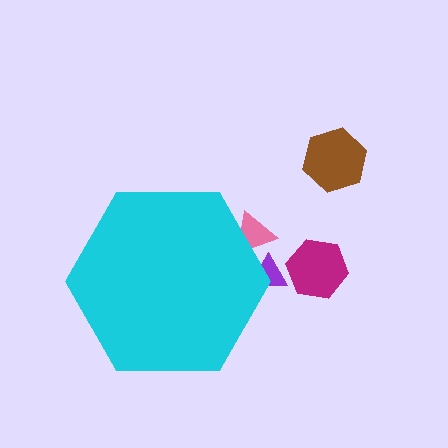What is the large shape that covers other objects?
A cyan hexagon.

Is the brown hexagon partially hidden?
No, the brown hexagon is fully visible.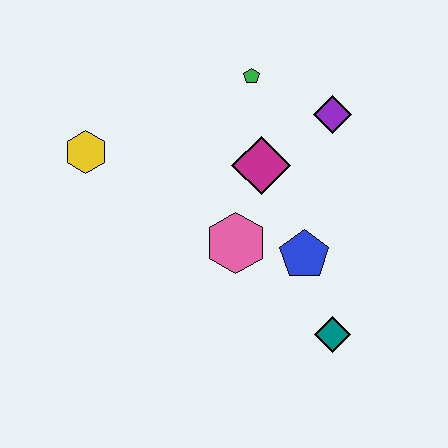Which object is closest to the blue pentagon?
The pink hexagon is closest to the blue pentagon.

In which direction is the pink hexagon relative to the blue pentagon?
The pink hexagon is to the left of the blue pentagon.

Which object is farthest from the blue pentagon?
The yellow hexagon is farthest from the blue pentagon.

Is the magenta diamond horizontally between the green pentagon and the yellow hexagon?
No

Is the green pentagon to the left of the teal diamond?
Yes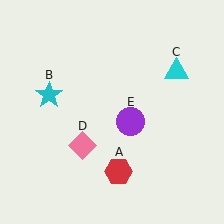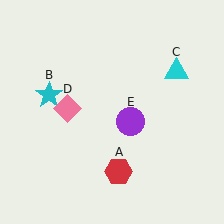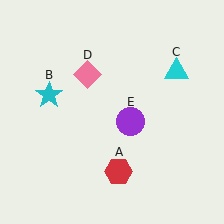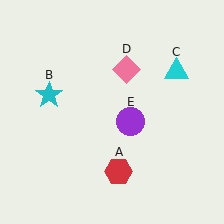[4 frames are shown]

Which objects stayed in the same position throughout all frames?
Red hexagon (object A) and cyan star (object B) and cyan triangle (object C) and purple circle (object E) remained stationary.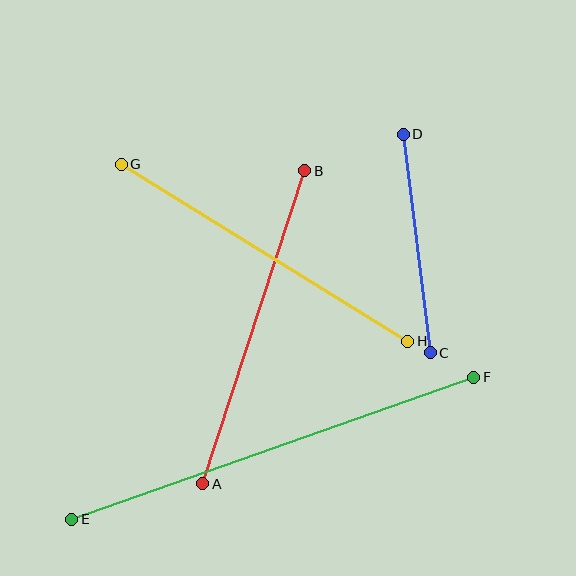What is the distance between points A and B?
The distance is approximately 329 pixels.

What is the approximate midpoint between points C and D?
The midpoint is at approximately (417, 243) pixels.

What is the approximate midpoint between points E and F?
The midpoint is at approximately (273, 448) pixels.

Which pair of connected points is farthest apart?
Points E and F are farthest apart.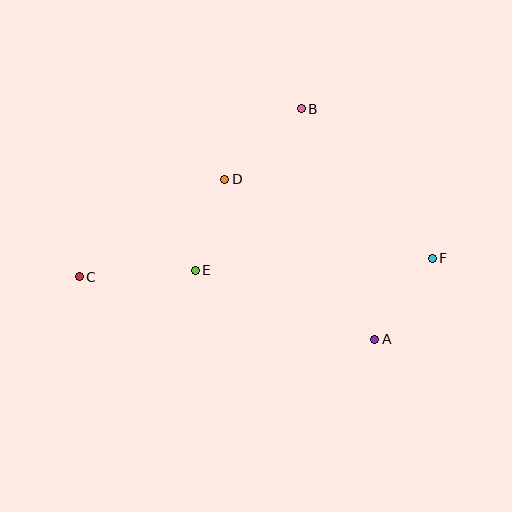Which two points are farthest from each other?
Points C and F are farthest from each other.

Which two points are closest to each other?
Points D and E are closest to each other.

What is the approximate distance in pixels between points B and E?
The distance between B and E is approximately 193 pixels.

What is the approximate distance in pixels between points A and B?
The distance between A and B is approximately 242 pixels.